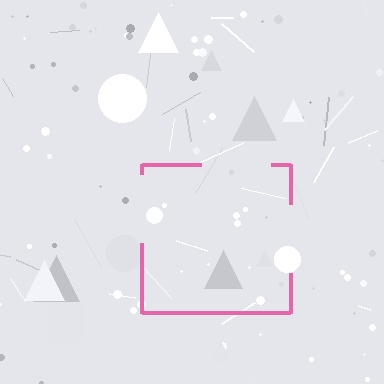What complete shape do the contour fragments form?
The contour fragments form a square.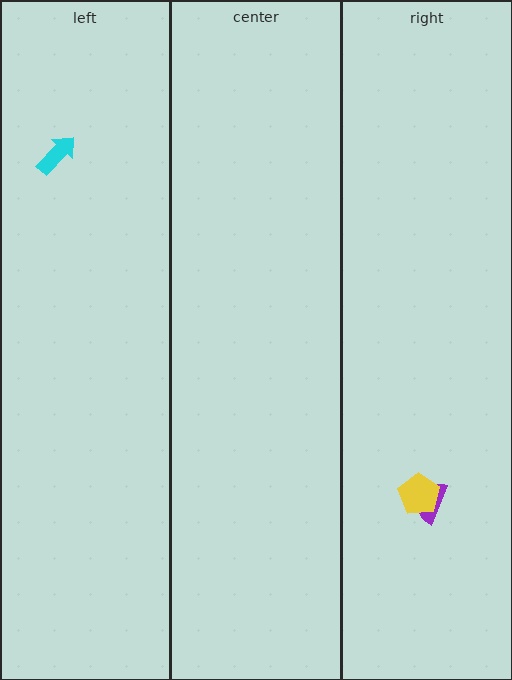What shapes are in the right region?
The purple semicircle, the yellow pentagon.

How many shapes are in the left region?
1.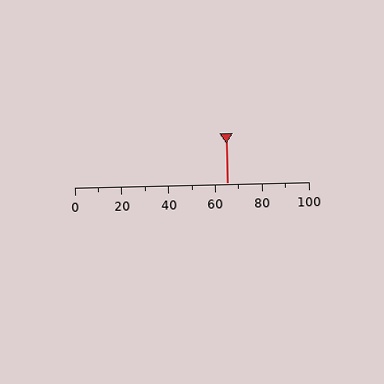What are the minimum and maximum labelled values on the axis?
The axis runs from 0 to 100.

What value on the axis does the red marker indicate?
The marker indicates approximately 65.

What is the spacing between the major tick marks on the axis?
The major ticks are spaced 20 apart.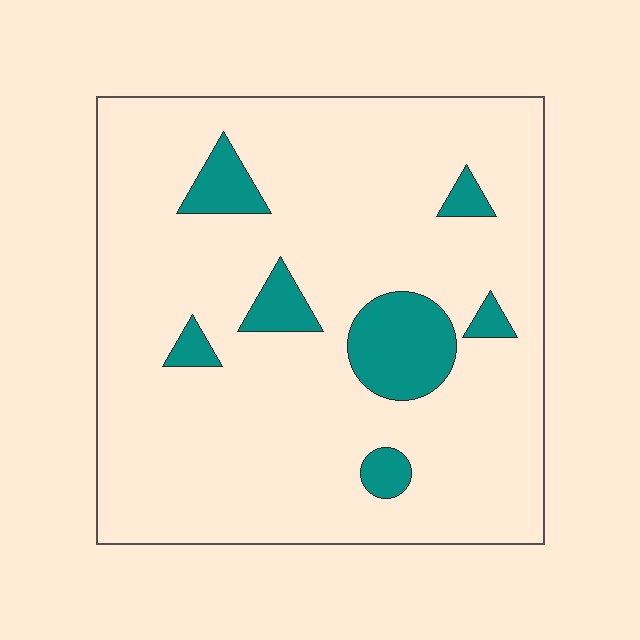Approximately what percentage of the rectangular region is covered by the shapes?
Approximately 10%.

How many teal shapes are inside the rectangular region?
7.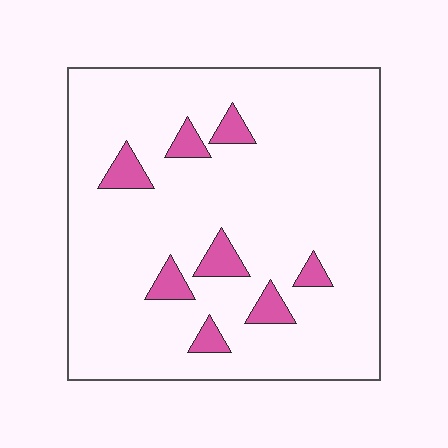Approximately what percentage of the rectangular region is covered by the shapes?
Approximately 10%.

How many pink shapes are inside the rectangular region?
8.